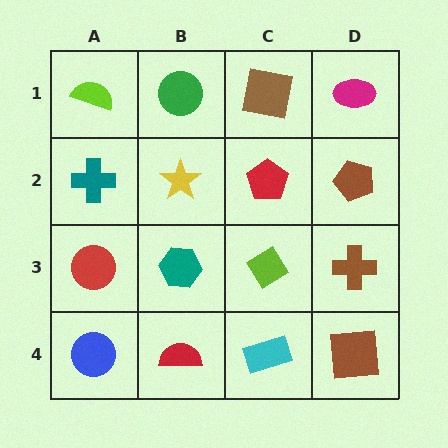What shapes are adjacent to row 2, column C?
A brown square (row 1, column C), a lime diamond (row 3, column C), a yellow star (row 2, column B), a brown pentagon (row 2, column D).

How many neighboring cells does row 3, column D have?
3.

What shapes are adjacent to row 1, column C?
A red pentagon (row 2, column C), a green circle (row 1, column B), a magenta ellipse (row 1, column D).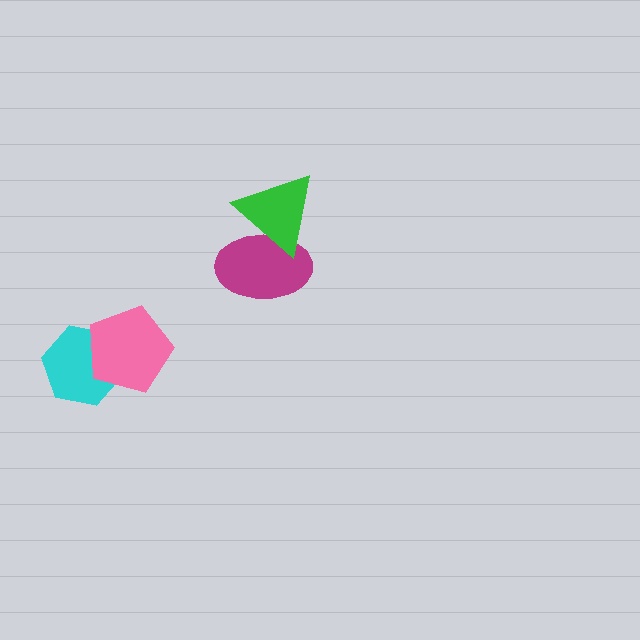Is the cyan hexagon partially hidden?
Yes, it is partially covered by another shape.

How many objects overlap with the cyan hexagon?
1 object overlaps with the cyan hexagon.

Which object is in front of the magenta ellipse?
The green triangle is in front of the magenta ellipse.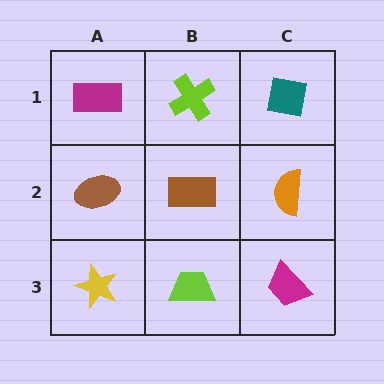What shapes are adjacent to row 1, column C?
An orange semicircle (row 2, column C), a lime cross (row 1, column B).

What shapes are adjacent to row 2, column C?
A teal square (row 1, column C), a magenta trapezoid (row 3, column C), a brown rectangle (row 2, column B).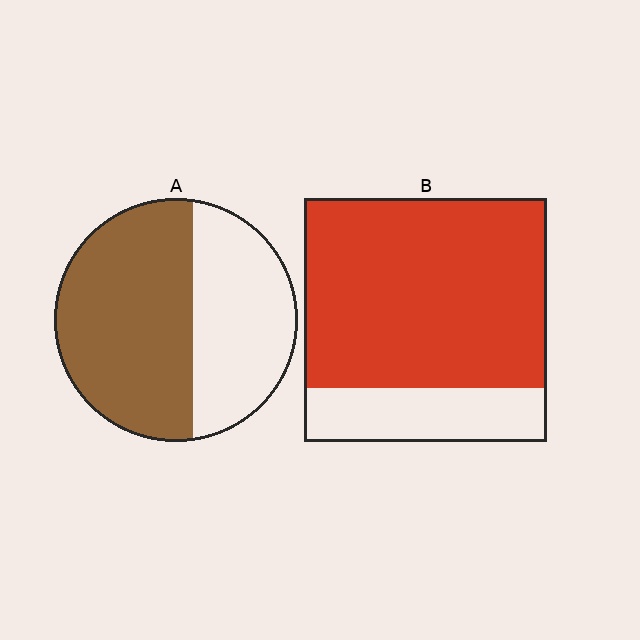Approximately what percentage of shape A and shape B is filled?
A is approximately 60% and B is approximately 80%.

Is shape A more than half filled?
Yes.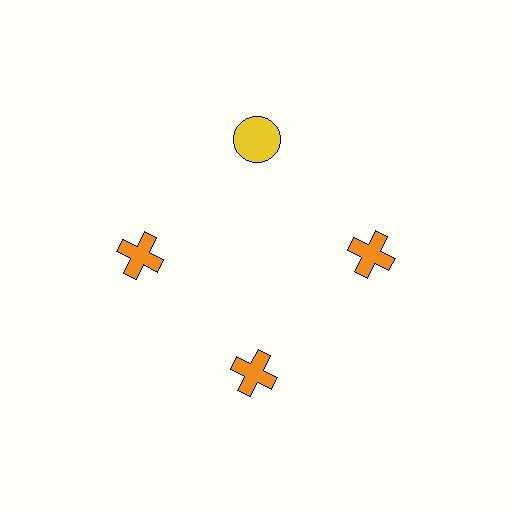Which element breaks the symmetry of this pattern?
The yellow circle at roughly the 12 o'clock position breaks the symmetry. All other shapes are orange crosses.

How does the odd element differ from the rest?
It differs in both color (yellow instead of orange) and shape (circle instead of cross).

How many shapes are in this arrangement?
There are 4 shapes arranged in a ring pattern.